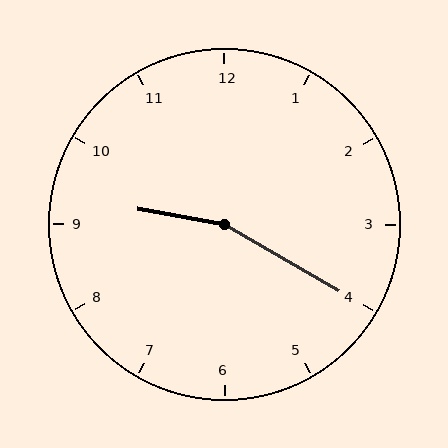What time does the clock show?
9:20.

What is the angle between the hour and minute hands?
Approximately 160 degrees.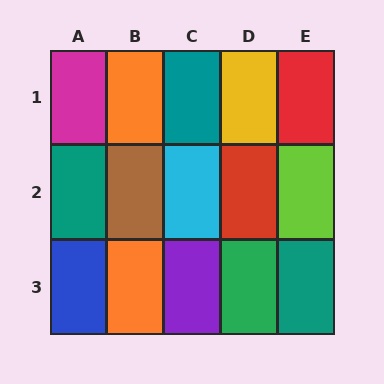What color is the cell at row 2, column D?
Red.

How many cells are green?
1 cell is green.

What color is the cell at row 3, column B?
Orange.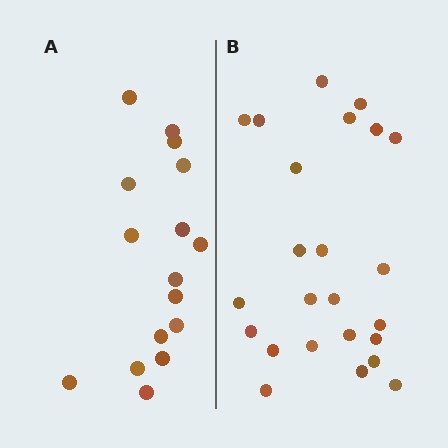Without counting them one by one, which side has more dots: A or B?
Region B (the right region) has more dots.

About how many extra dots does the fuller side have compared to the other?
Region B has roughly 8 or so more dots than region A.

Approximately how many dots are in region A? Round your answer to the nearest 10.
About 20 dots. (The exact count is 16, which rounds to 20.)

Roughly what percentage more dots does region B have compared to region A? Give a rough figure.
About 50% more.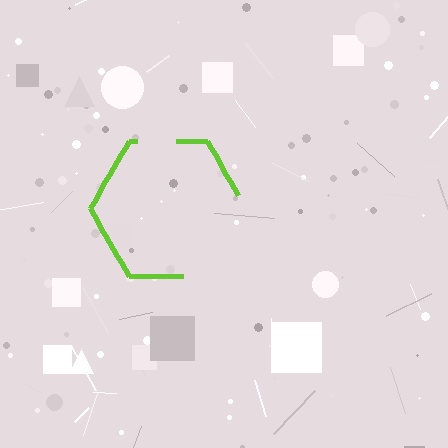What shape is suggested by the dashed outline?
The dashed outline suggests a hexagon.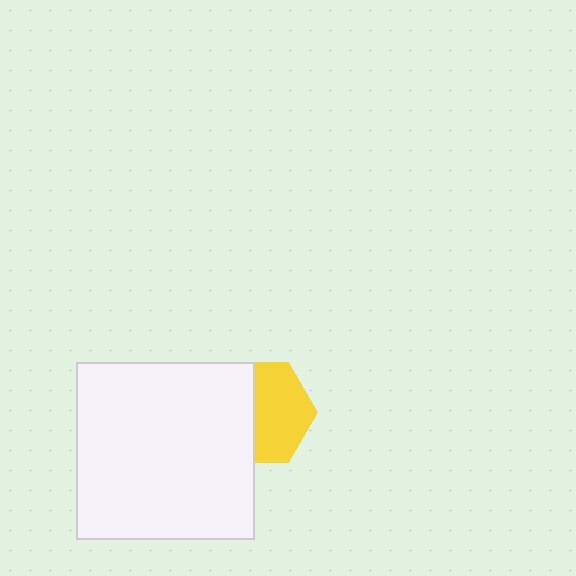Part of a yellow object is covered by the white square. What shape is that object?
It is a hexagon.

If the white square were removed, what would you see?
You would see the complete yellow hexagon.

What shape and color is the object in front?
The object in front is a white square.